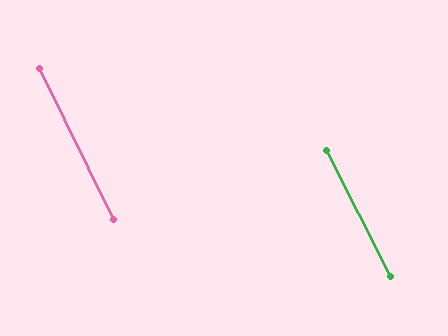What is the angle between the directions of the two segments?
Approximately 1 degree.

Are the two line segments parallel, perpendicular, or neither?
Parallel — their directions differ by only 1.1°.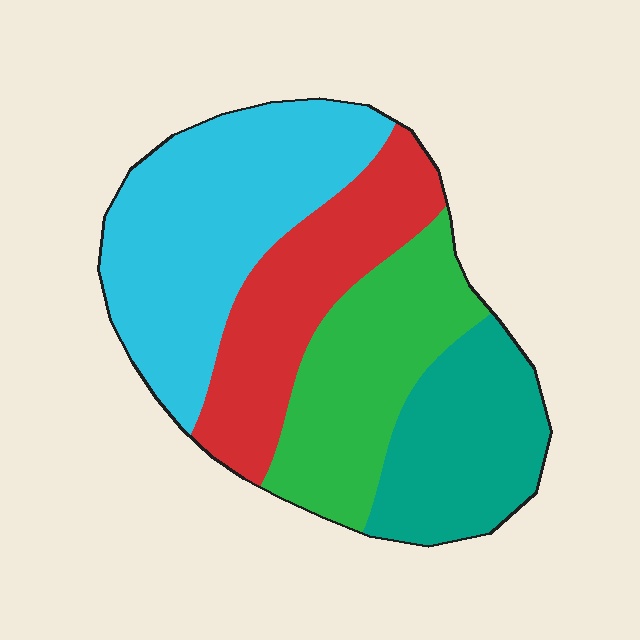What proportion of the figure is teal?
Teal covers about 20% of the figure.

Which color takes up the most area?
Cyan, at roughly 35%.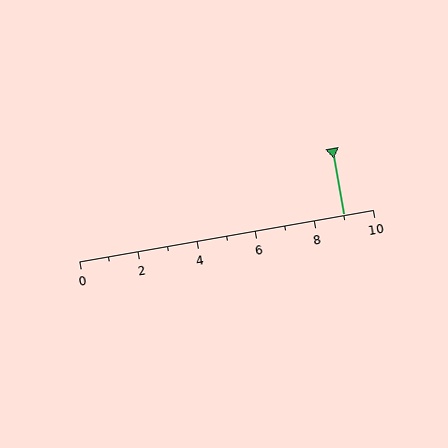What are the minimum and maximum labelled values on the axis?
The axis runs from 0 to 10.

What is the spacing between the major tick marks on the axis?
The major ticks are spaced 2 apart.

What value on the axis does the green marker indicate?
The marker indicates approximately 9.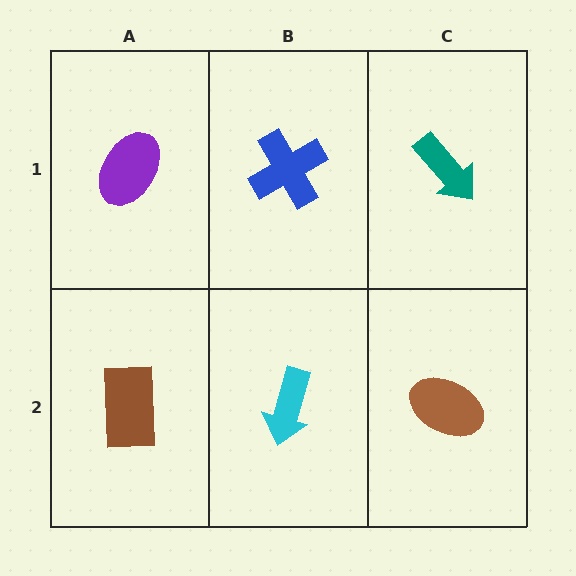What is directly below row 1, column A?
A brown rectangle.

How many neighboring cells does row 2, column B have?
3.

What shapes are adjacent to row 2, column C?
A teal arrow (row 1, column C), a cyan arrow (row 2, column B).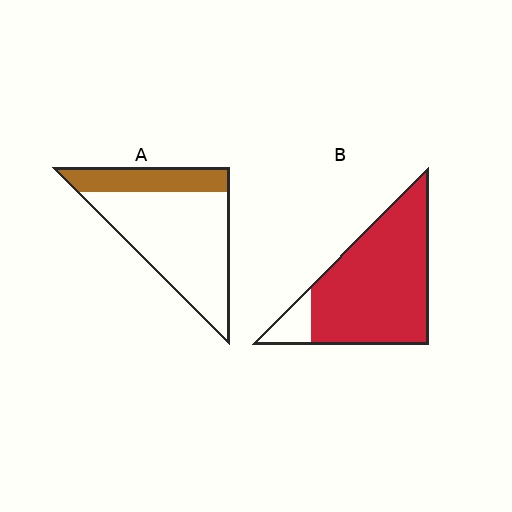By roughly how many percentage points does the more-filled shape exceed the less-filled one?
By roughly 65 percentage points (B over A).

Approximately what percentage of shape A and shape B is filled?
A is approximately 25% and B is approximately 90%.